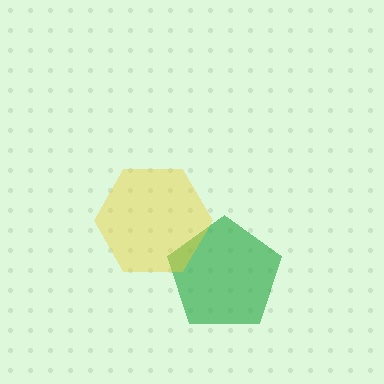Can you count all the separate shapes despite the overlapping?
Yes, there are 2 separate shapes.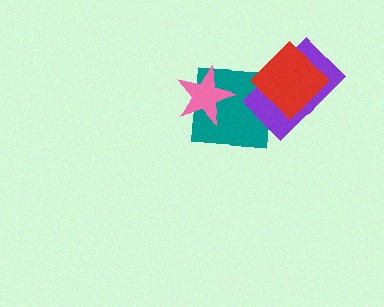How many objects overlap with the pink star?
1 object overlaps with the pink star.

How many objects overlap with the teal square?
3 objects overlap with the teal square.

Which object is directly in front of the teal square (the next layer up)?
The purple rectangle is directly in front of the teal square.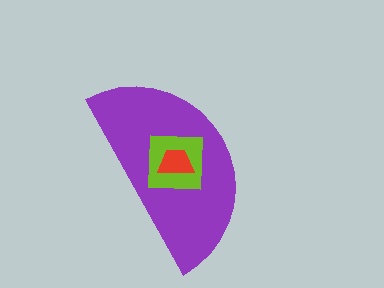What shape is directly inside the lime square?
The red trapezoid.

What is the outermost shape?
The purple semicircle.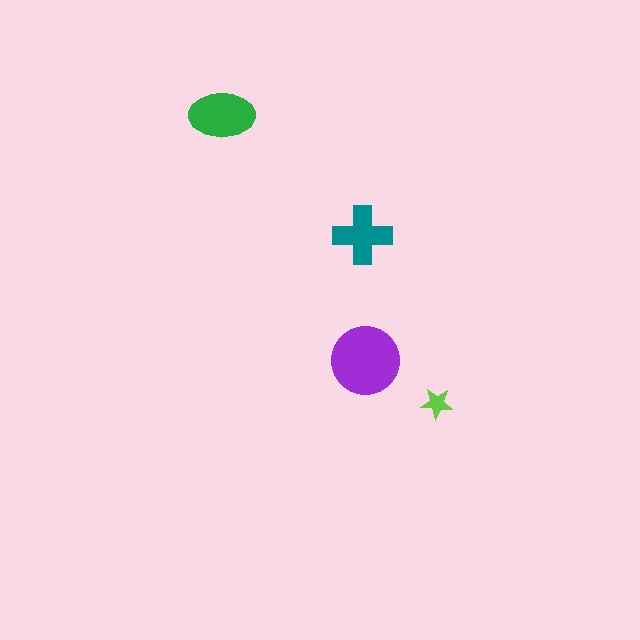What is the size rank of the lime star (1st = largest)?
4th.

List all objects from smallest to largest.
The lime star, the teal cross, the green ellipse, the purple circle.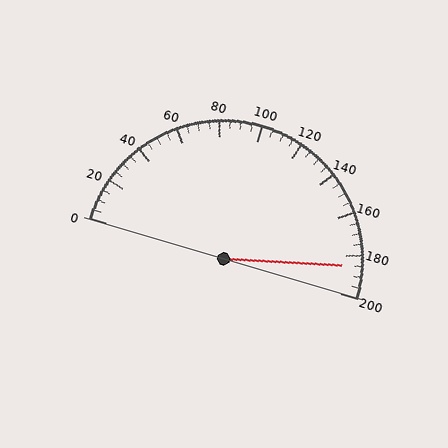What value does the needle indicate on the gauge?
The needle indicates approximately 185.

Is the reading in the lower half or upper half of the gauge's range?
The reading is in the upper half of the range (0 to 200).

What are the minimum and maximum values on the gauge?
The gauge ranges from 0 to 200.